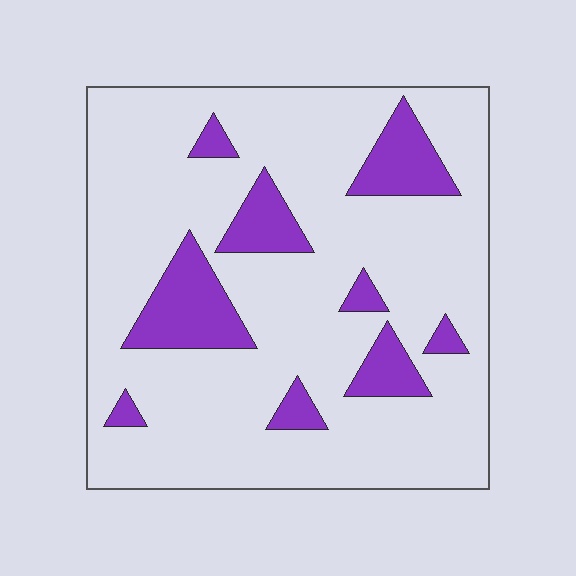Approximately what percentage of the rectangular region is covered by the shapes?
Approximately 15%.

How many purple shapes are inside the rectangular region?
9.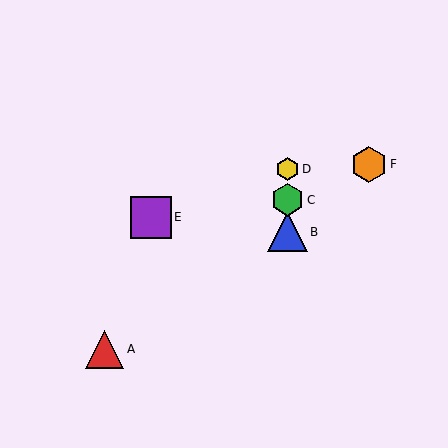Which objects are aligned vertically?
Objects B, C, D are aligned vertically.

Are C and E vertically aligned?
No, C is at x≈287 and E is at x≈151.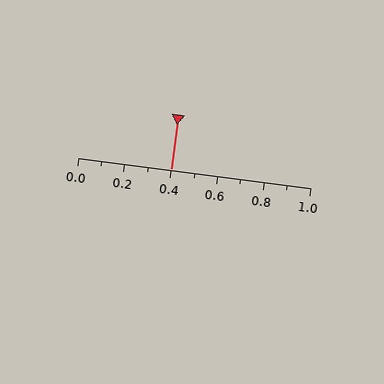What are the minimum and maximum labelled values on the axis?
The axis runs from 0.0 to 1.0.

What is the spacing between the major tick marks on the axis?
The major ticks are spaced 0.2 apart.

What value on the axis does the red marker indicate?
The marker indicates approximately 0.4.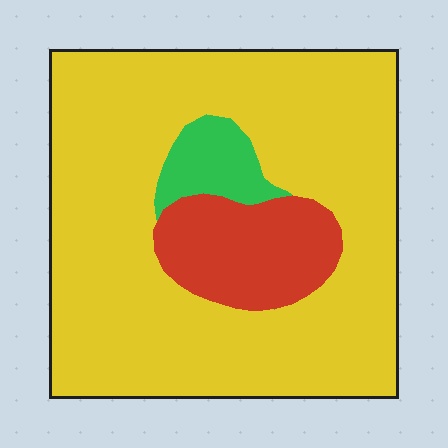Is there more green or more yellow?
Yellow.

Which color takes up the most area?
Yellow, at roughly 80%.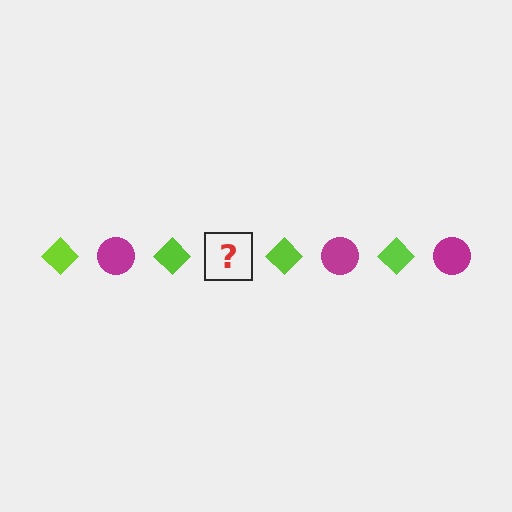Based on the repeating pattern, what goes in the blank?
The blank should be a magenta circle.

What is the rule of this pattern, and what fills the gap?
The rule is that the pattern alternates between lime diamond and magenta circle. The gap should be filled with a magenta circle.